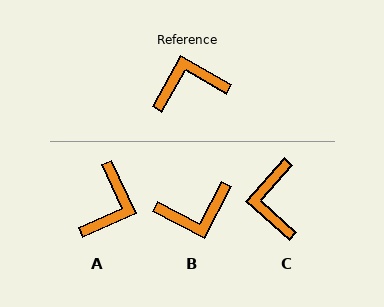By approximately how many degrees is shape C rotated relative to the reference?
Approximately 78 degrees counter-clockwise.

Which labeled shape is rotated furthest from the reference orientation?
B, about 178 degrees away.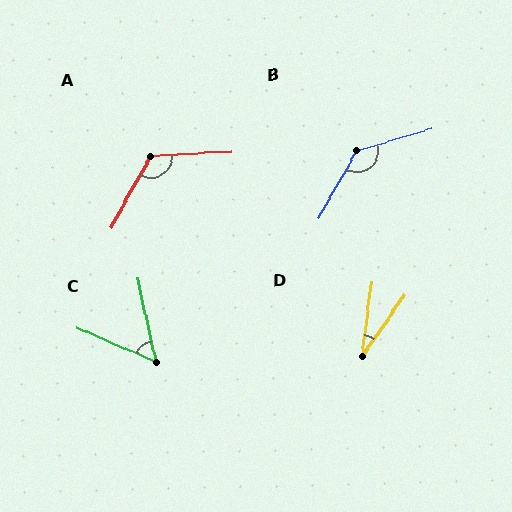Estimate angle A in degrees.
Approximately 122 degrees.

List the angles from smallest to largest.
D (28°), C (54°), A (122°), B (137°).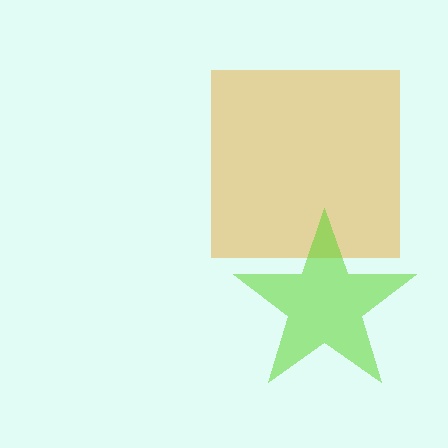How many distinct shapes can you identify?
There are 2 distinct shapes: an orange square, a lime star.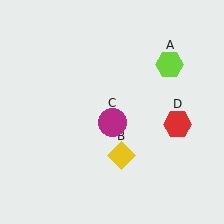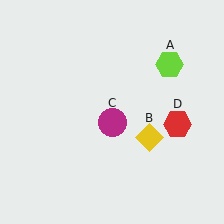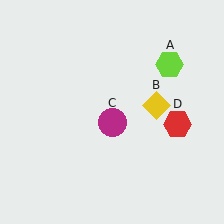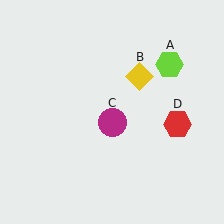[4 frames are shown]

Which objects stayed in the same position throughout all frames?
Lime hexagon (object A) and magenta circle (object C) and red hexagon (object D) remained stationary.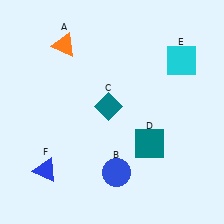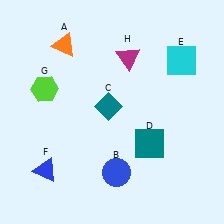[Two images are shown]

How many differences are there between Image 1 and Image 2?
There are 2 differences between the two images.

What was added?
A lime hexagon (G), a magenta triangle (H) were added in Image 2.